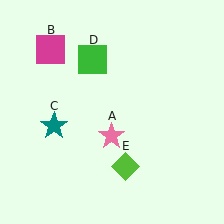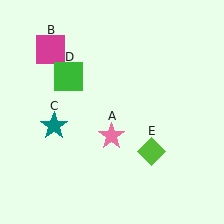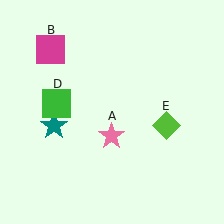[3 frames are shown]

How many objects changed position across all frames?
2 objects changed position: green square (object D), lime diamond (object E).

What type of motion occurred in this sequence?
The green square (object D), lime diamond (object E) rotated counterclockwise around the center of the scene.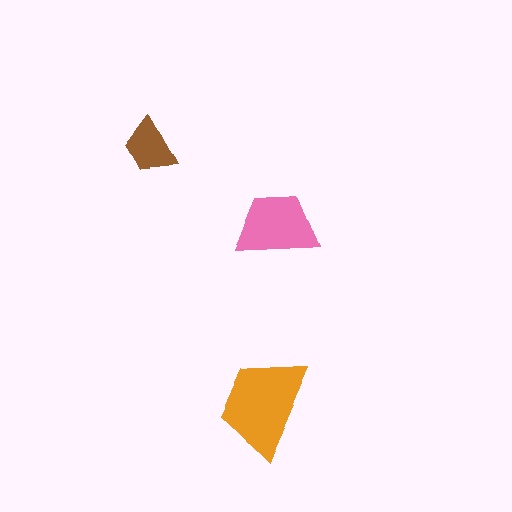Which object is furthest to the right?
The pink trapezoid is rightmost.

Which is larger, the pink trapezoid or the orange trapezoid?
The orange one.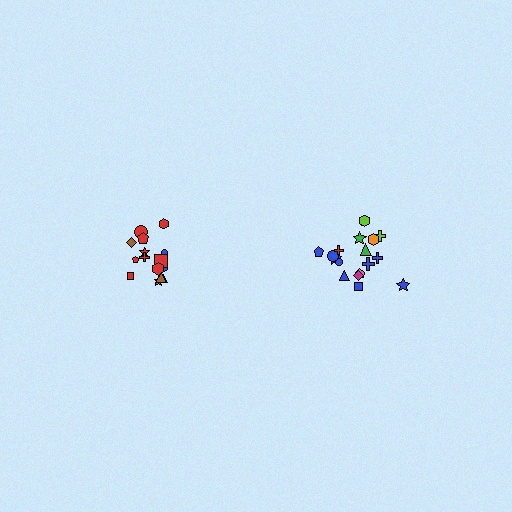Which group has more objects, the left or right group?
The right group.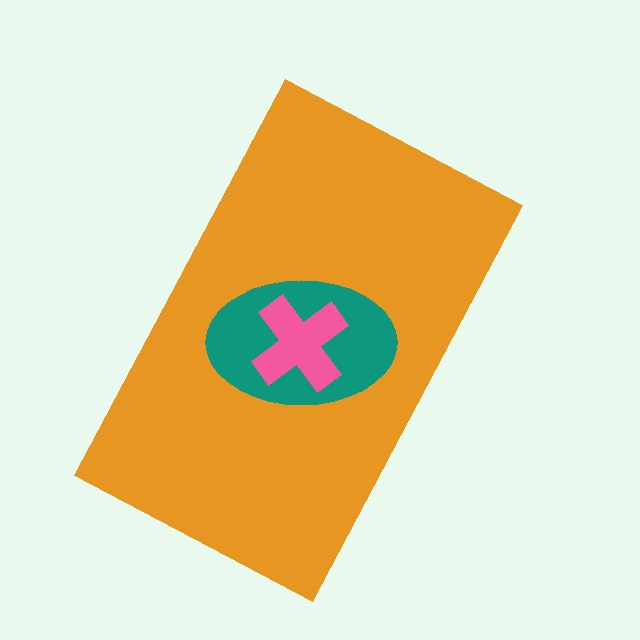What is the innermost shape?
The pink cross.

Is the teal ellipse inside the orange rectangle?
Yes.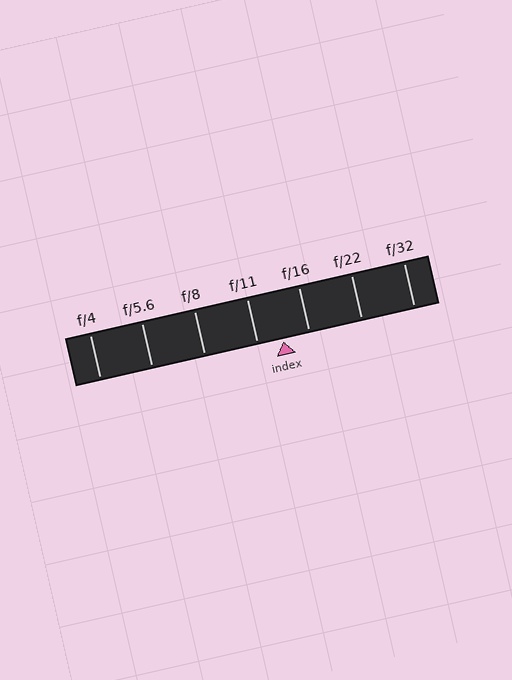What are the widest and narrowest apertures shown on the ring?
The widest aperture shown is f/4 and the narrowest is f/32.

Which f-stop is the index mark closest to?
The index mark is closest to f/11.